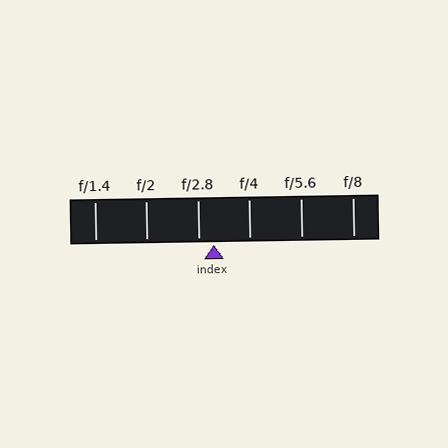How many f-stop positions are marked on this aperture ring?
There are 6 f-stop positions marked.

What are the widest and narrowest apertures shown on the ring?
The widest aperture shown is f/1.4 and the narrowest is f/8.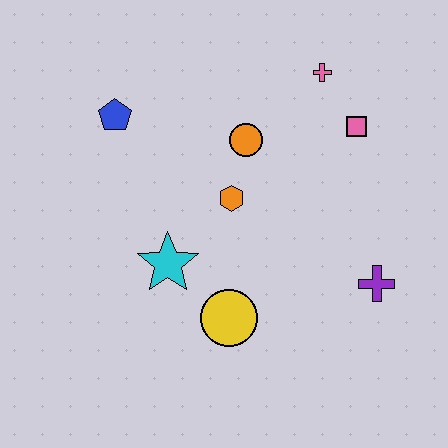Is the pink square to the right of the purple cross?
No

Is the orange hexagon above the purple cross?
Yes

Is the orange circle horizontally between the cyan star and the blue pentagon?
No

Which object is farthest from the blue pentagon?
The purple cross is farthest from the blue pentagon.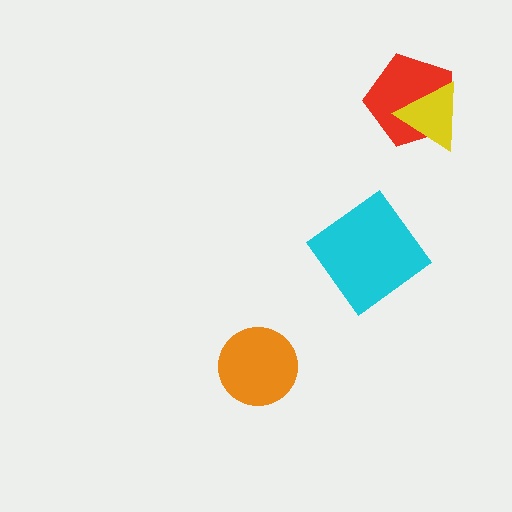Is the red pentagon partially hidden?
Yes, it is partially covered by another shape.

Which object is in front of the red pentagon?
The yellow triangle is in front of the red pentagon.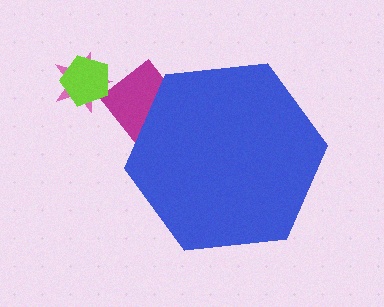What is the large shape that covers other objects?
A blue hexagon.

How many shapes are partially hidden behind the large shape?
1 shape is partially hidden.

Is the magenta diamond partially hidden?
Yes, the magenta diamond is partially hidden behind the blue hexagon.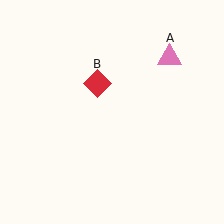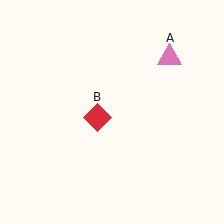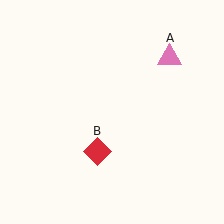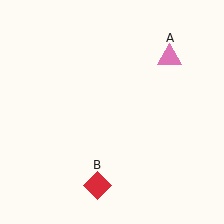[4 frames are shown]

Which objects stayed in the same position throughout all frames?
Pink triangle (object A) remained stationary.